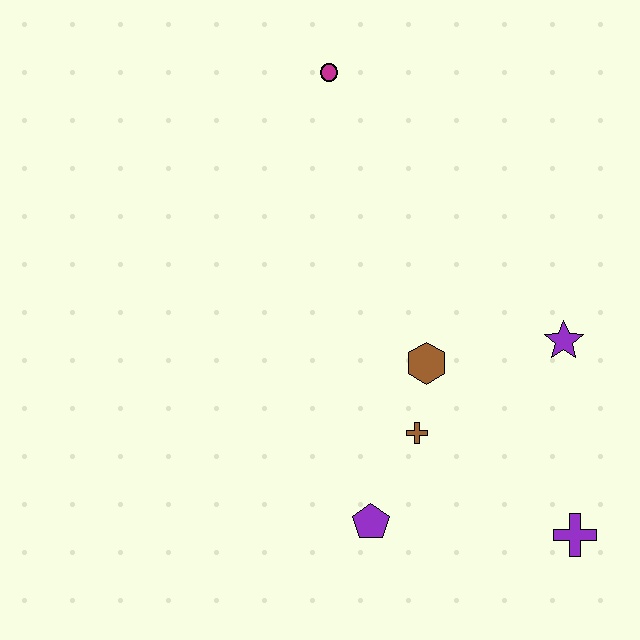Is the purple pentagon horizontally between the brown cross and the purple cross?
No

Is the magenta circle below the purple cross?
No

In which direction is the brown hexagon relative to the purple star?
The brown hexagon is to the left of the purple star.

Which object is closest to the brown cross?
The brown hexagon is closest to the brown cross.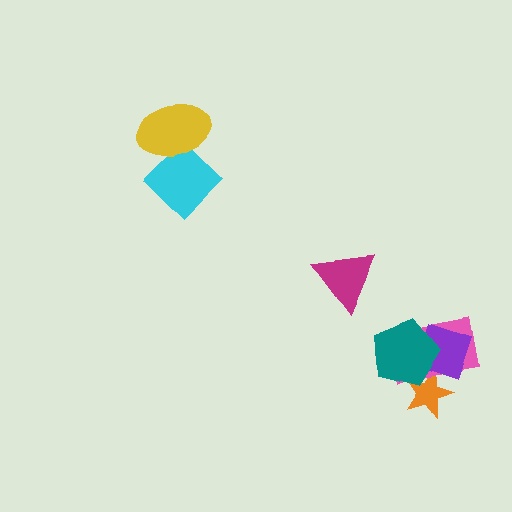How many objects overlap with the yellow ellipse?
1 object overlaps with the yellow ellipse.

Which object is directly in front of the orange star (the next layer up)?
The pink rectangle is directly in front of the orange star.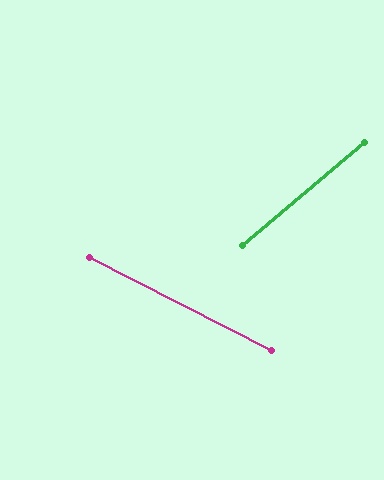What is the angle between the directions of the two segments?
Approximately 67 degrees.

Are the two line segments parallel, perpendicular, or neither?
Neither parallel nor perpendicular — they differ by about 67°.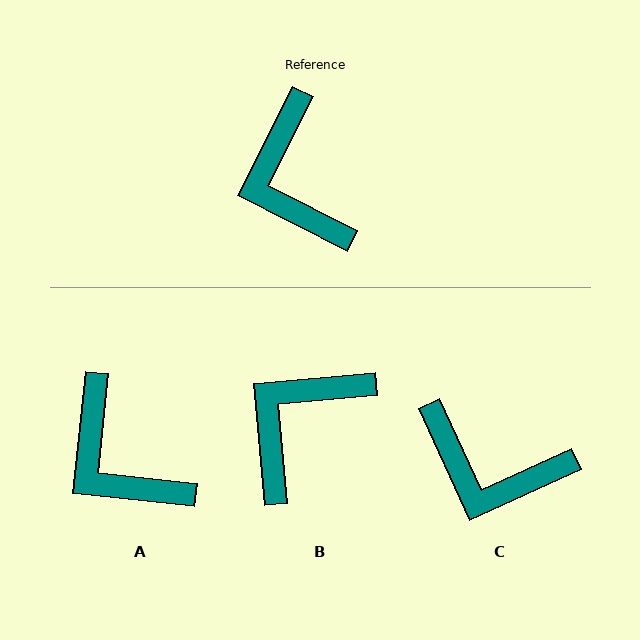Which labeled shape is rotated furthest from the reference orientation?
B, about 58 degrees away.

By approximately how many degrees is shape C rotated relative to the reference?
Approximately 51 degrees counter-clockwise.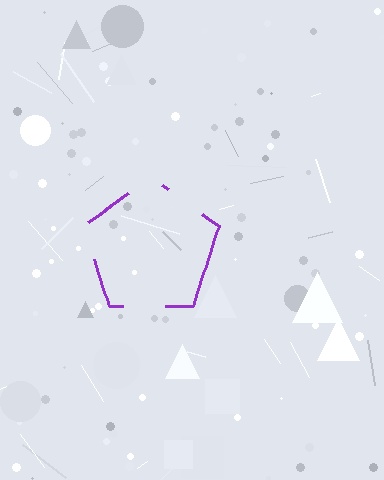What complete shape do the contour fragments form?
The contour fragments form a pentagon.